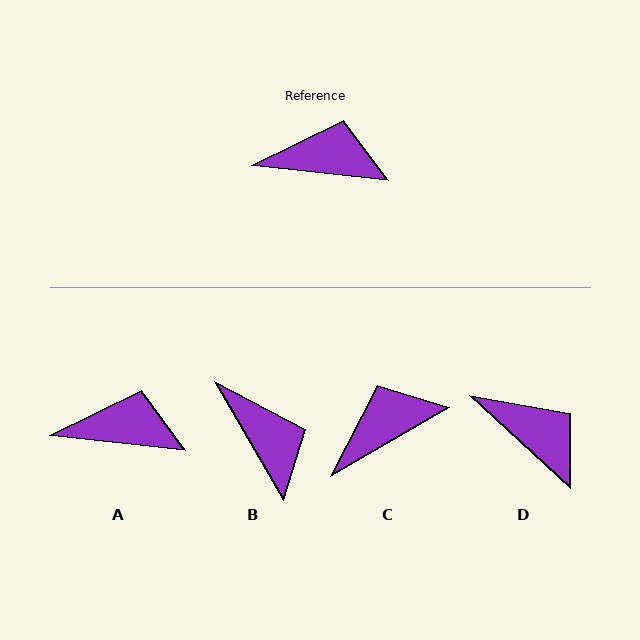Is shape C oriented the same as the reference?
No, it is off by about 37 degrees.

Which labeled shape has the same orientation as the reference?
A.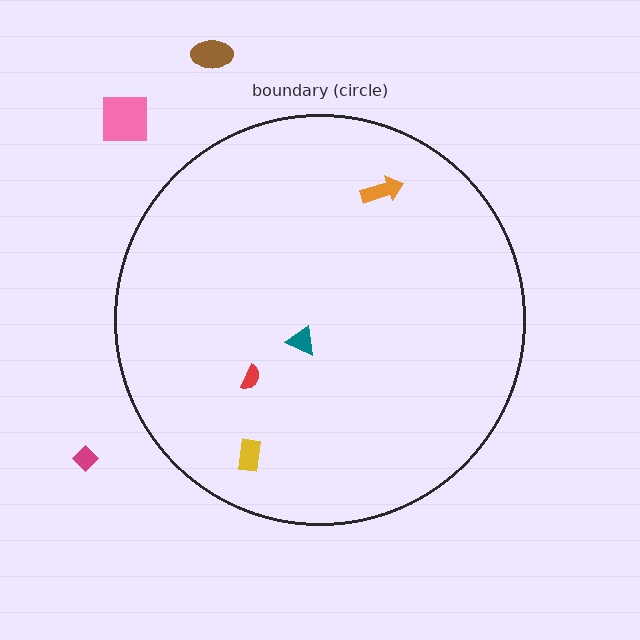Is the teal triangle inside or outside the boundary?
Inside.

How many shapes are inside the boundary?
4 inside, 3 outside.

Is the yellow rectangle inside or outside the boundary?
Inside.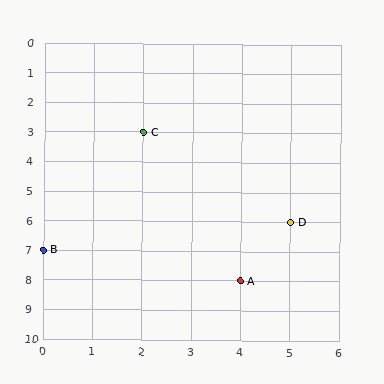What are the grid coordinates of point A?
Point A is at grid coordinates (4, 8).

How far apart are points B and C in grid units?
Points B and C are 2 columns and 4 rows apart (about 4.5 grid units diagonally).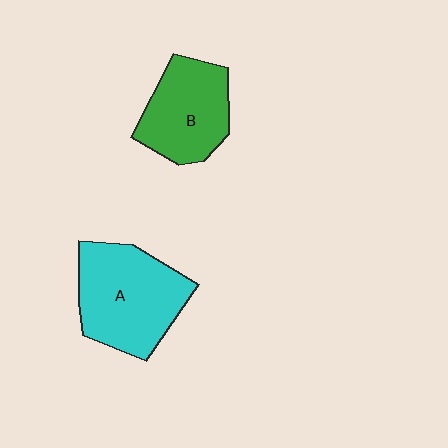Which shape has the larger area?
Shape A (cyan).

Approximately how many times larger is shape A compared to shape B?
Approximately 1.3 times.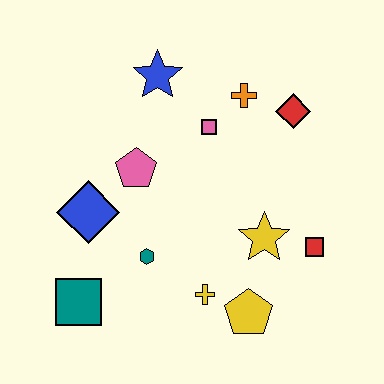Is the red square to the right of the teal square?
Yes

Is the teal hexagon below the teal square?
No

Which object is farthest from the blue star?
The yellow pentagon is farthest from the blue star.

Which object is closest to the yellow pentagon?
The yellow cross is closest to the yellow pentagon.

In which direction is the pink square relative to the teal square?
The pink square is above the teal square.